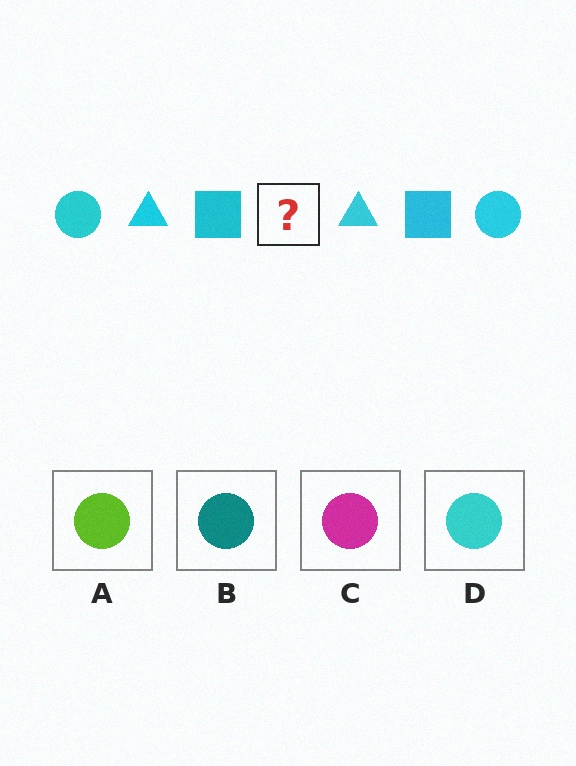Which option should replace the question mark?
Option D.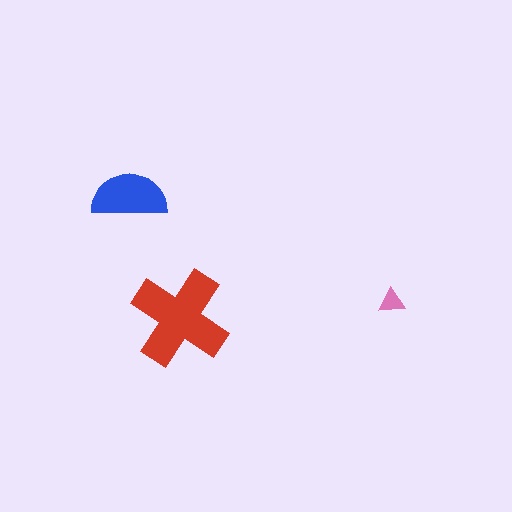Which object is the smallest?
The pink triangle.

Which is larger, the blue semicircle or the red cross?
The red cross.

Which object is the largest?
The red cross.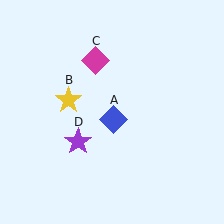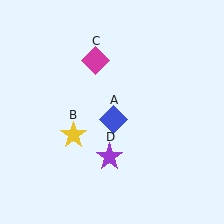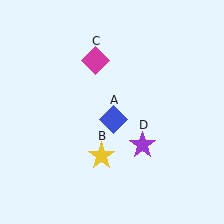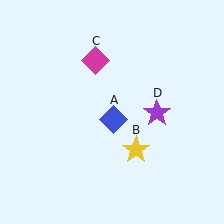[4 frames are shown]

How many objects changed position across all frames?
2 objects changed position: yellow star (object B), purple star (object D).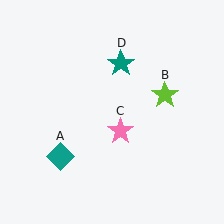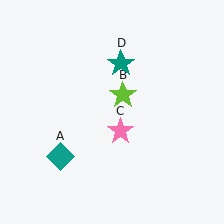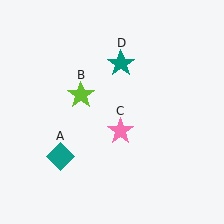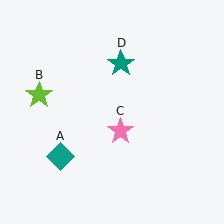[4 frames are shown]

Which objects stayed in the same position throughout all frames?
Teal diamond (object A) and pink star (object C) and teal star (object D) remained stationary.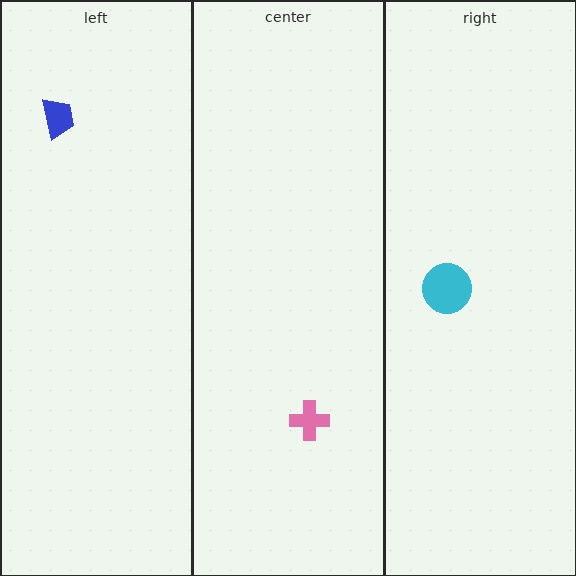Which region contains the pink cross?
The center region.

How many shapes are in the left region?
1.